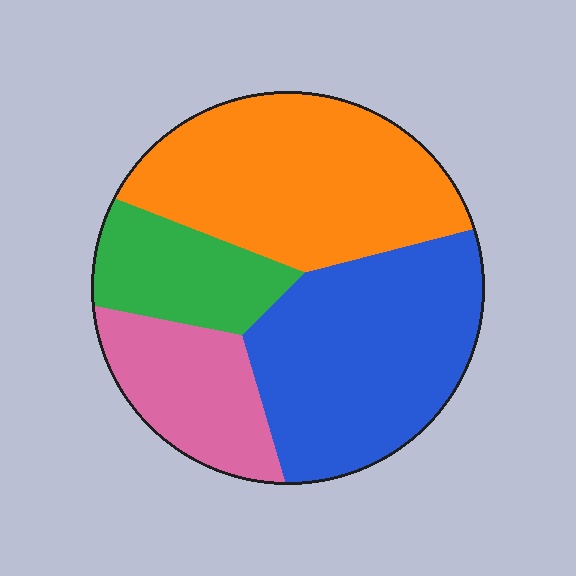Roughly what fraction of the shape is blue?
Blue takes up about one third (1/3) of the shape.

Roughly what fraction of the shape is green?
Green takes up about one eighth (1/8) of the shape.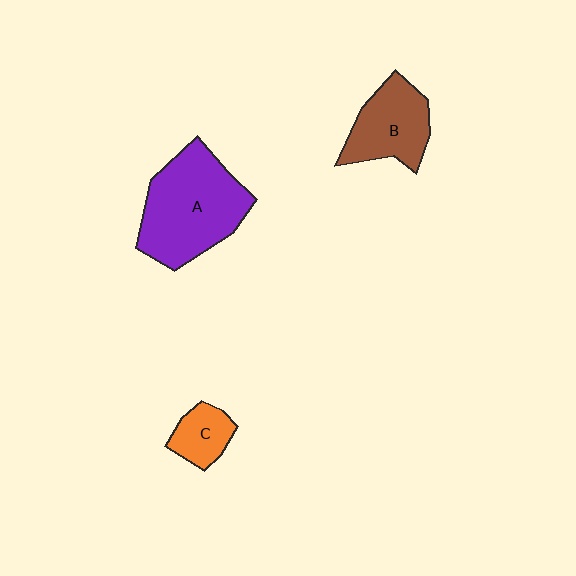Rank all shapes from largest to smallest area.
From largest to smallest: A (purple), B (brown), C (orange).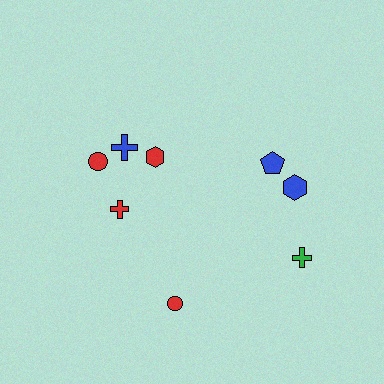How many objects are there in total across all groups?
There are 8 objects.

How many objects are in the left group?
There are 5 objects.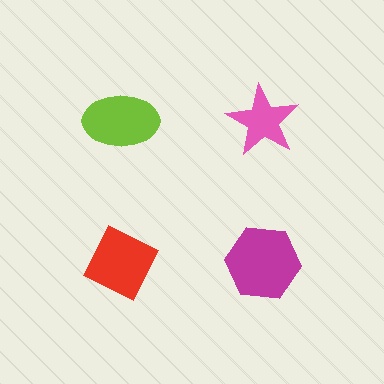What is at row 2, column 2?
A magenta hexagon.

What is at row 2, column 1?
A red diamond.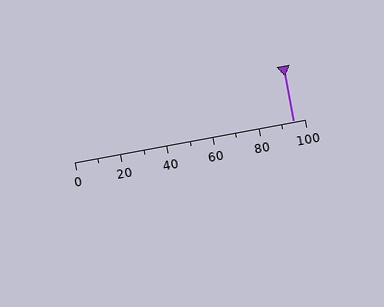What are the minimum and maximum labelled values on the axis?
The axis runs from 0 to 100.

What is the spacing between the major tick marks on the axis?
The major ticks are spaced 20 apart.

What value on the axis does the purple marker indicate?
The marker indicates approximately 95.